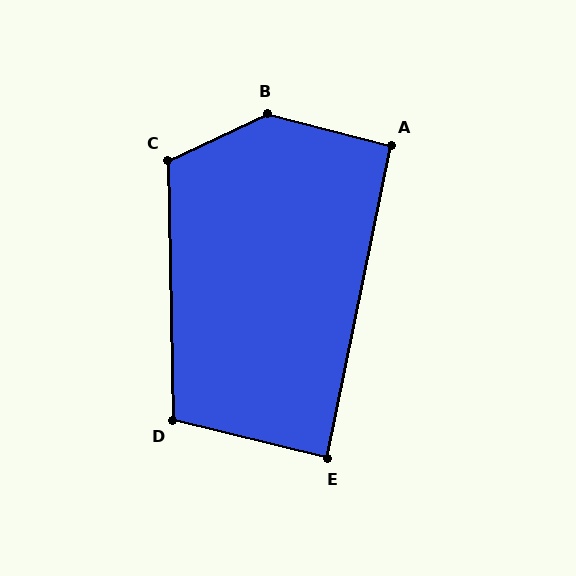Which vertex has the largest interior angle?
B, at approximately 140 degrees.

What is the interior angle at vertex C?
Approximately 114 degrees (obtuse).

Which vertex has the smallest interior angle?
E, at approximately 87 degrees.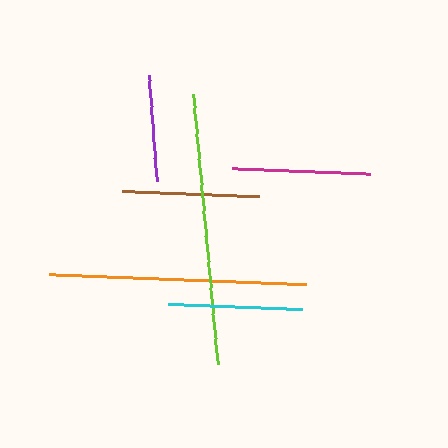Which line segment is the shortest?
The purple line is the shortest at approximately 107 pixels.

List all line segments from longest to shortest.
From longest to shortest: lime, orange, magenta, brown, cyan, purple.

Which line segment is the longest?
The lime line is the longest at approximately 271 pixels.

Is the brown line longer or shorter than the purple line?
The brown line is longer than the purple line.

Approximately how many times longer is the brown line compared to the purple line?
The brown line is approximately 1.3 times the length of the purple line.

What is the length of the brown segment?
The brown segment is approximately 137 pixels long.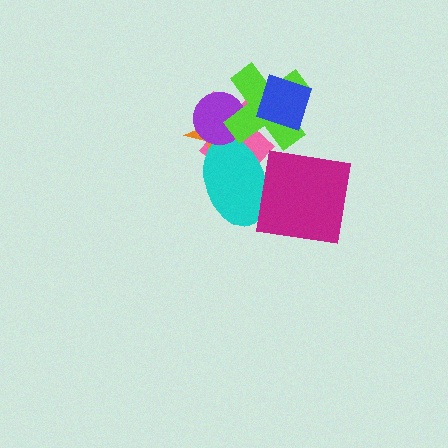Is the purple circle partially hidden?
Yes, it is partially covered by another shape.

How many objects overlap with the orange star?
4 objects overlap with the orange star.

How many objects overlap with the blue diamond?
2 objects overlap with the blue diamond.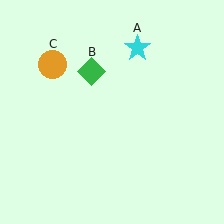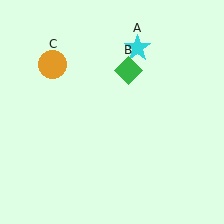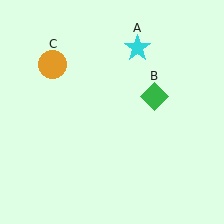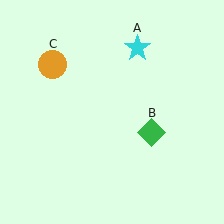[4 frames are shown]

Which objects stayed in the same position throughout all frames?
Cyan star (object A) and orange circle (object C) remained stationary.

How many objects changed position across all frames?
1 object changed position: green diamond (object B).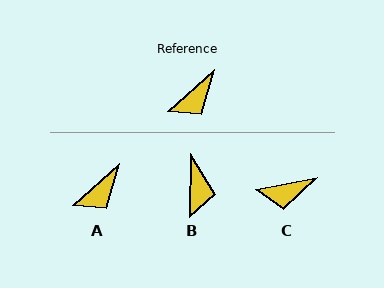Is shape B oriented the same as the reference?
No, it is off by about 47 degrees.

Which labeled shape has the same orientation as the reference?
A.